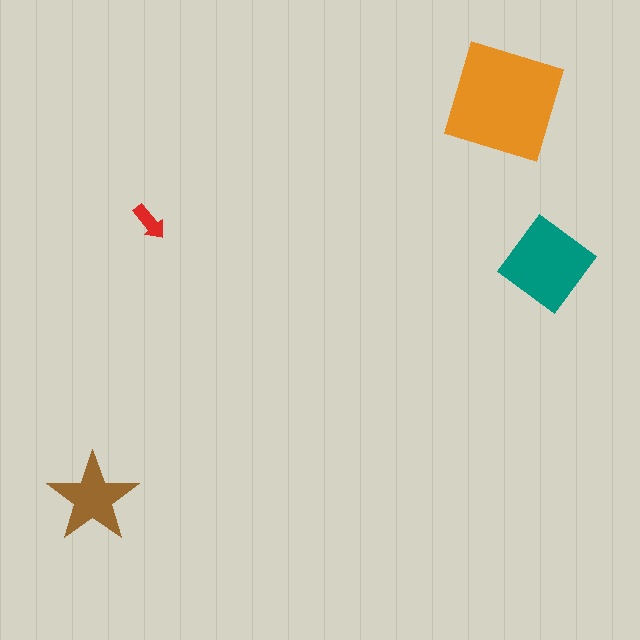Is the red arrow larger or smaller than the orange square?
Smaller.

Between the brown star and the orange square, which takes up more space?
The orange square.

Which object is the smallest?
The red arrow.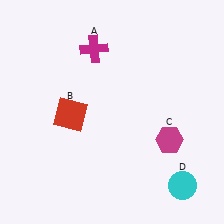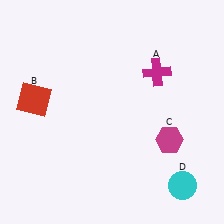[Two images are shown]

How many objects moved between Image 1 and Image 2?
2 objects moved between the two images.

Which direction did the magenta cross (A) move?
The magenta cross (A) moved right.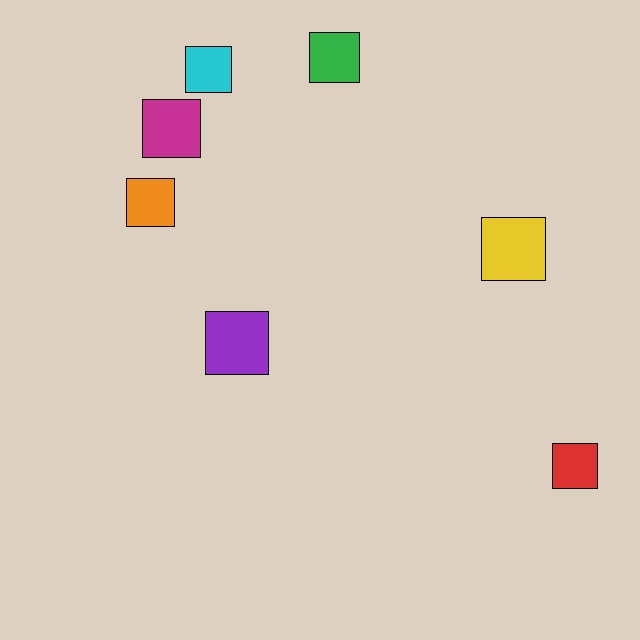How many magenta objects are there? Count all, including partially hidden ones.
There is 1 magenta object.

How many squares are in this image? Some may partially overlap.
There are 7 squares.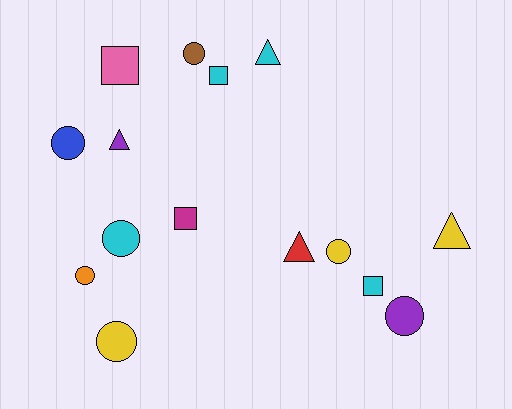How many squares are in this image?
There are 4 squares.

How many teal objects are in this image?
There are no teal objects.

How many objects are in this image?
There are 15 objects.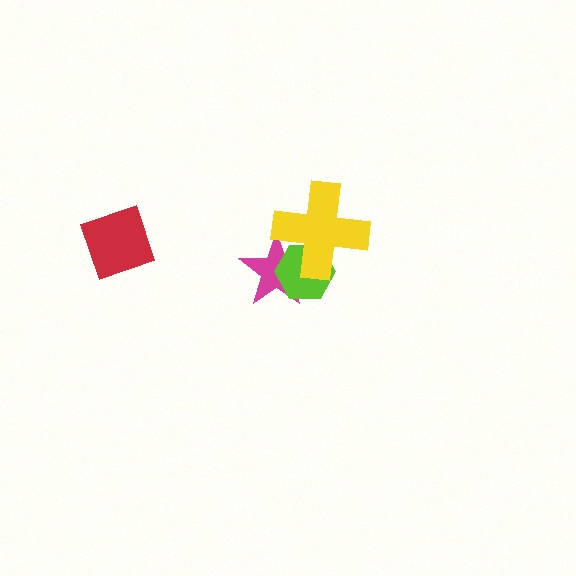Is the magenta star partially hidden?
Yes, it is partially covered by another shape.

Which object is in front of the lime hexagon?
The yellow cross is in front of the lime hexagon.